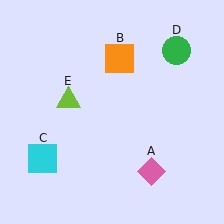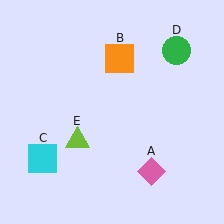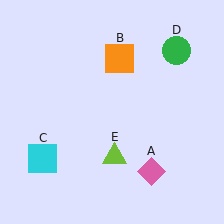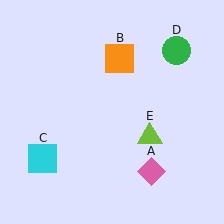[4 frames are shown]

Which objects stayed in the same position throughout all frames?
Pink diamond (object A) and orange square (object B) and cyan square (object C) and green circle (object D) remained stationary.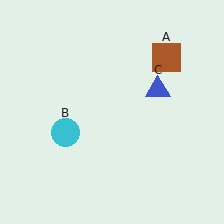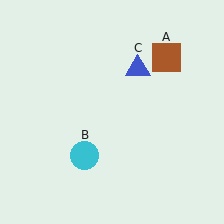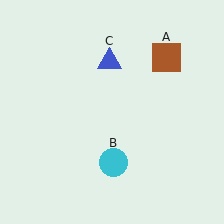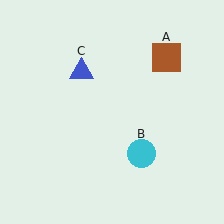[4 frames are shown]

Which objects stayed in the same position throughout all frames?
Brown square (object A) remained stationary.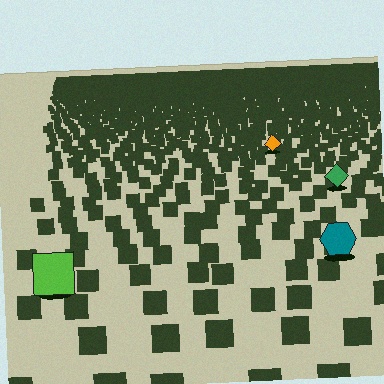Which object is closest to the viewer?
The lime square is closest. The texture marks near it are larger and more spread out.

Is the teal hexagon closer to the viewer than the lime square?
No. The lime square is closer — you can tell from the texture gradient: the ground texture is coarser near it.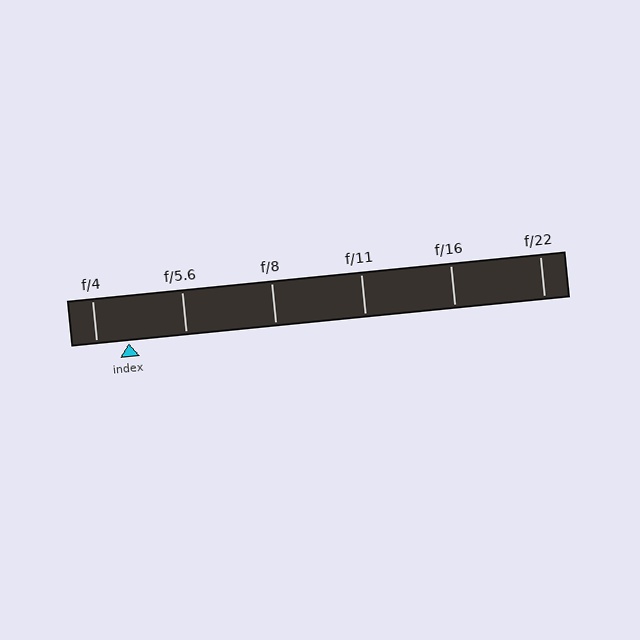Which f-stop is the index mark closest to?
The index mark is closest to f/4.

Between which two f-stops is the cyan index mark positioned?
The index mark is between f/4 and f/5.6.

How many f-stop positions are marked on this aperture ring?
There are 6 f-stop positions marked.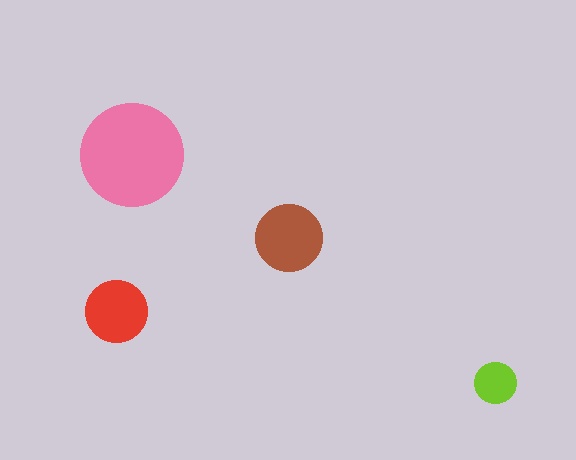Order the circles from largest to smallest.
the pink one, the brown one, the red one, the lime one.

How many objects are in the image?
There are 4 objects in the image.